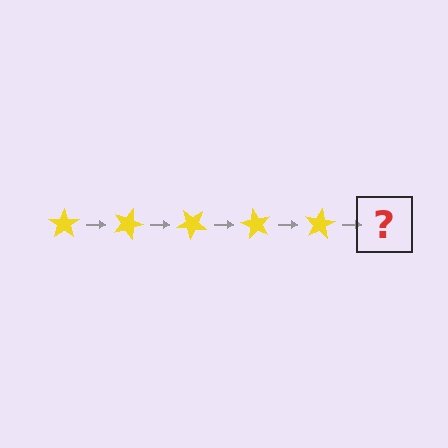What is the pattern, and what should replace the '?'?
The pattern is that the star rotates 20 degrees each step. The '?' should be a yellow star rotated 100 degrees.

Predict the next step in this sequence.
The next step is a yellow star rotated 100 degrees.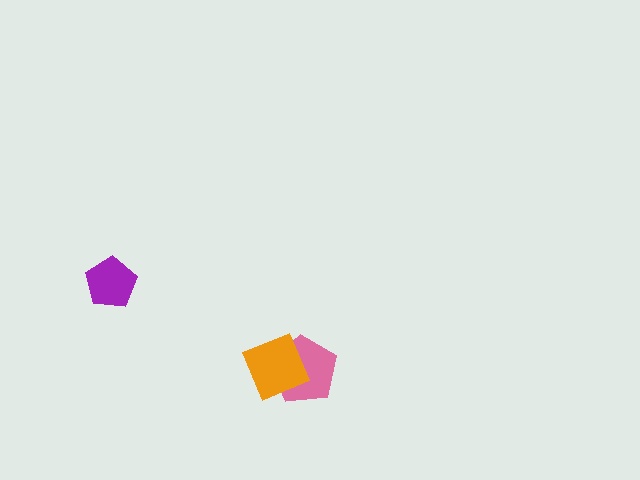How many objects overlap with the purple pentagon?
0 objects overlap with the purple pentagon.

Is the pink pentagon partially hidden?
Yes, it is partially covered by another shape.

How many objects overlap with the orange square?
1 object overlaps with the orange square.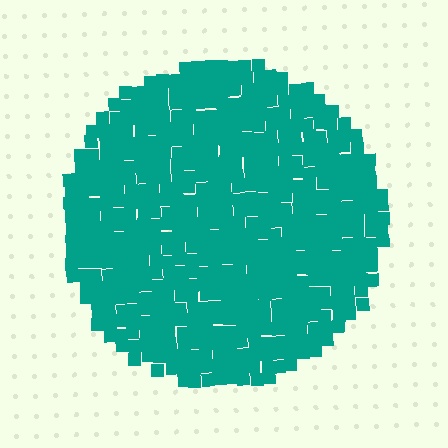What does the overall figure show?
The overall figure shows a circle.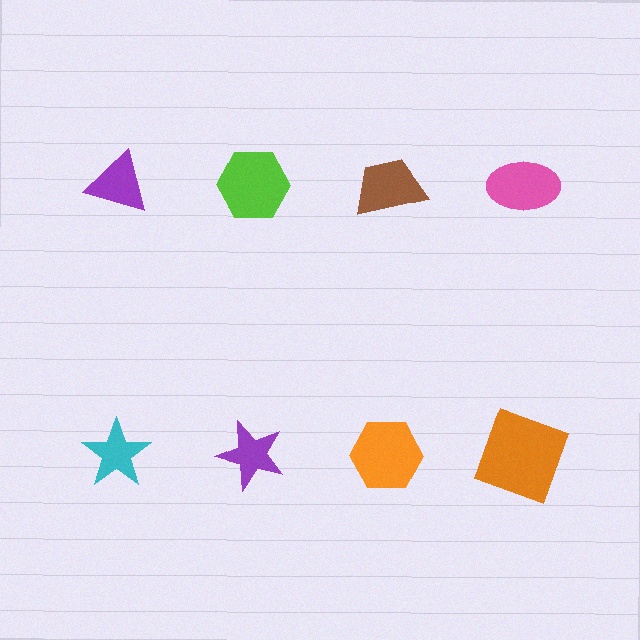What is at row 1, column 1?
A purple triangle.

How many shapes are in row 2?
4 shapes.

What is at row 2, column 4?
An orange square.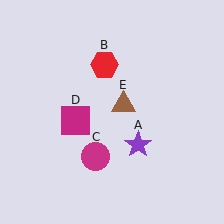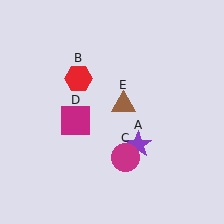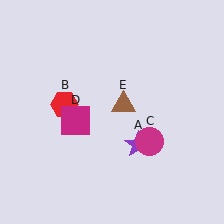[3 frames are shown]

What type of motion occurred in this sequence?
The red hexagon (object B), magenta circle (object C) rotated counterclockwise around the center of the scene.